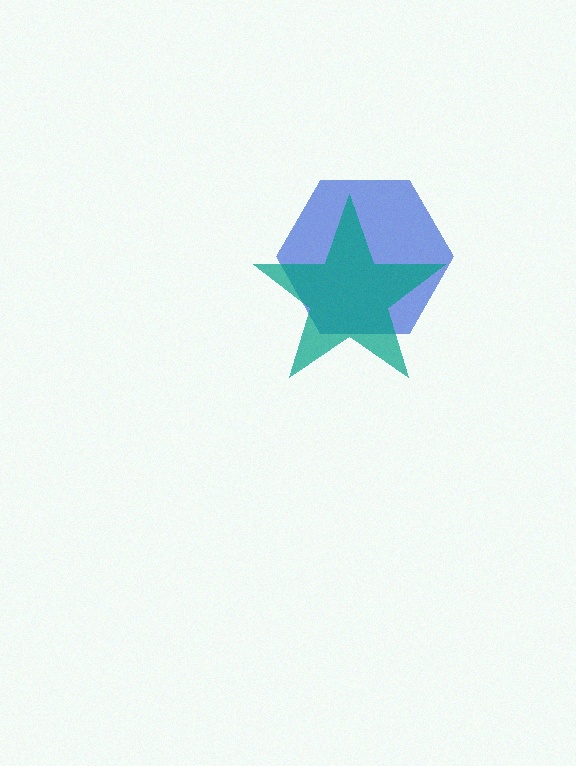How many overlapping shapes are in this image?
There are 2 overlapping shapes in the image.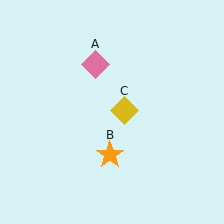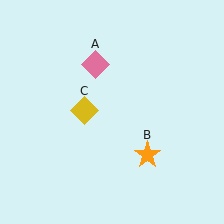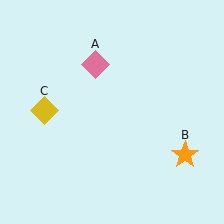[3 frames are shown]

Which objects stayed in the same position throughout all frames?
Pink diamond (object A) remained stationary.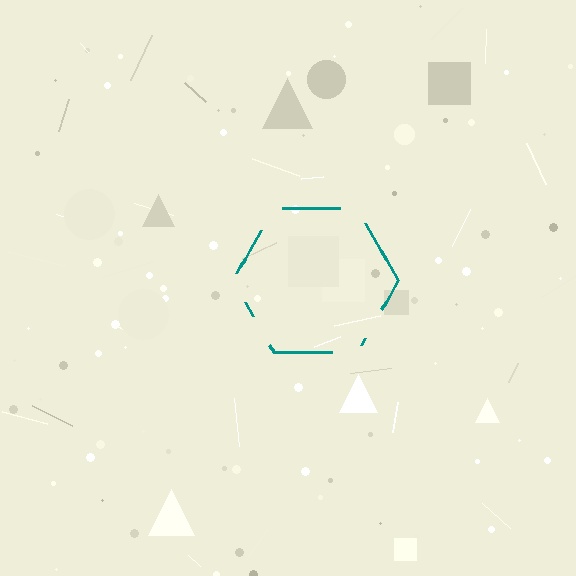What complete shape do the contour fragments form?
The contour fragments form a hexagon.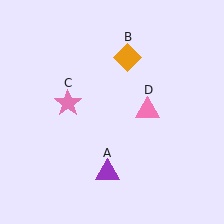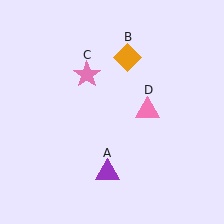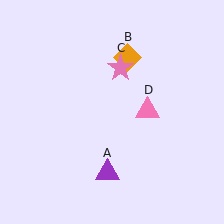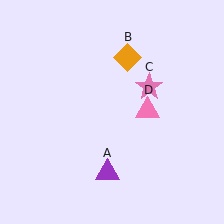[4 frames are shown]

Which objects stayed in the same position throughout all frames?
Purple triangle (object A) and orange diamond (object B) and pink triangle (object D) remained stationary.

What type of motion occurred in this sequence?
The pink star (object C) rotated clockwise around the center of the scene.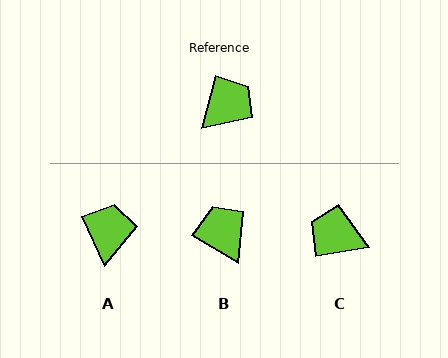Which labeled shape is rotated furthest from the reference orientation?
C, about 114 degrees away.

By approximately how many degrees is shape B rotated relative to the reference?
Approximately 73 degrees counter-clockwise.